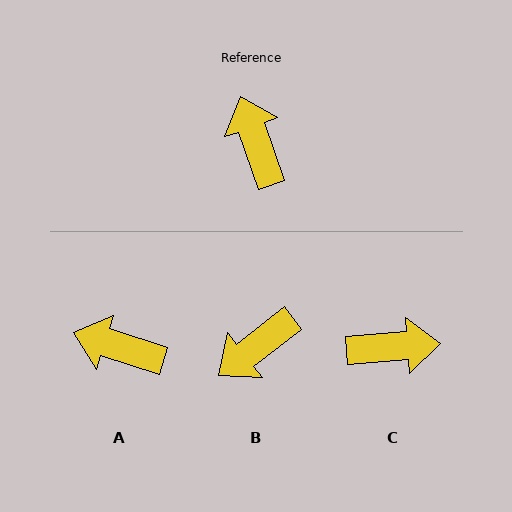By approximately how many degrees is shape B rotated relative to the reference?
Approximately 108 degrees counter-clockwise.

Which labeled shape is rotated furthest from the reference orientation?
B, about 108 degrees away.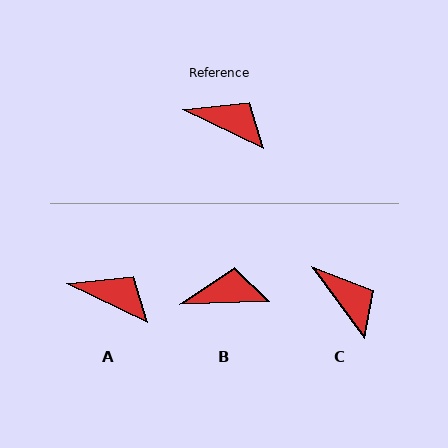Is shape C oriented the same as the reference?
No, it is off by about 28 degrees.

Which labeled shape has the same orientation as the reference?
A.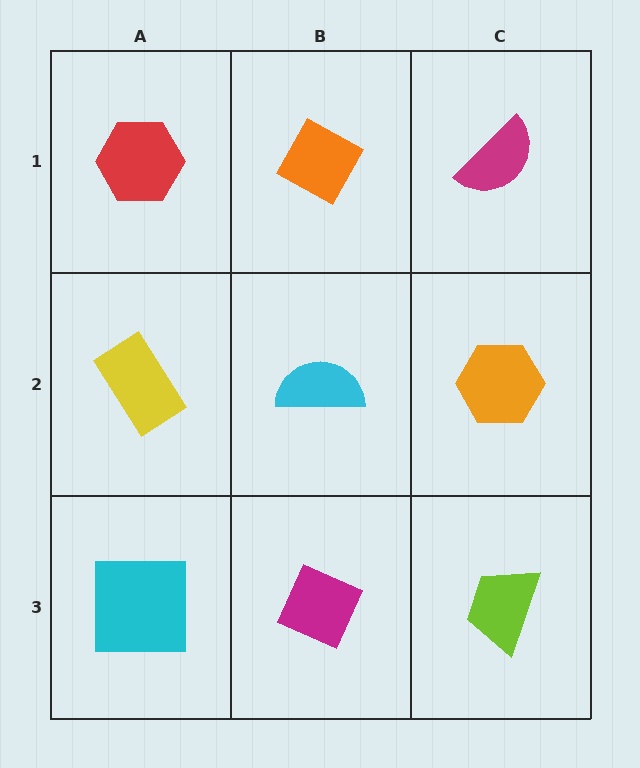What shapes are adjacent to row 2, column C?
A magenta semicircle (row 1, column C), a lime trapezoid (row 3, column C), a cyan semicircle (row 2, column B).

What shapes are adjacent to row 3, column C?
An orange hexagon (row 2, column C), a magenta diamond (row 3, column B).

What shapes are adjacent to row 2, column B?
An orange diamond (row 1, column B), a magenta diamond (row 3, column B), a yellow rectangle (row 2, column A), an orange hexagon (row 2, column C).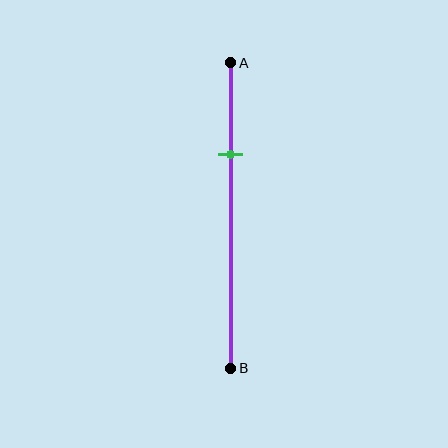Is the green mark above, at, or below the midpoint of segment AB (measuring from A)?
The green mark is above the midpoint of segment AB.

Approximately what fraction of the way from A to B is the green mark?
The green mark is approximately 30% of the way from A to B.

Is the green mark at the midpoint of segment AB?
No, the mark is at about 30% from A, not at the 50% midpoint.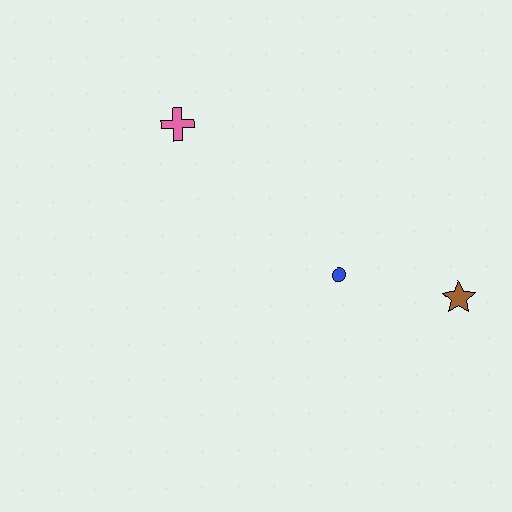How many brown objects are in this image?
There is 1 brown object.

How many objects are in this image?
There are 3 objects.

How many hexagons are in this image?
There are no hexagons.